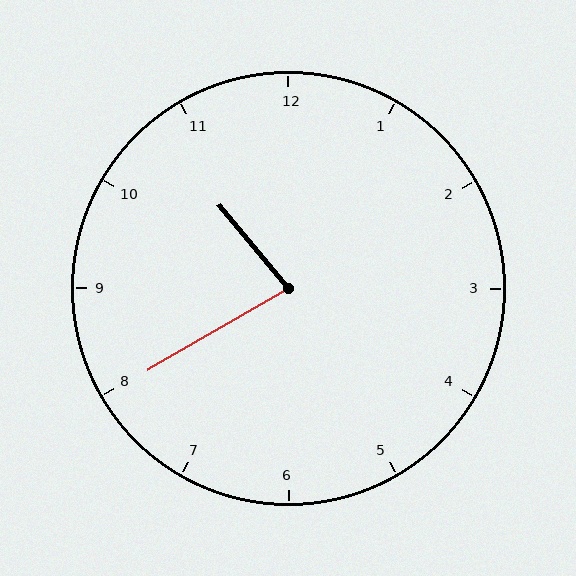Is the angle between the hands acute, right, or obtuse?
It is acute.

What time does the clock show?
10:40.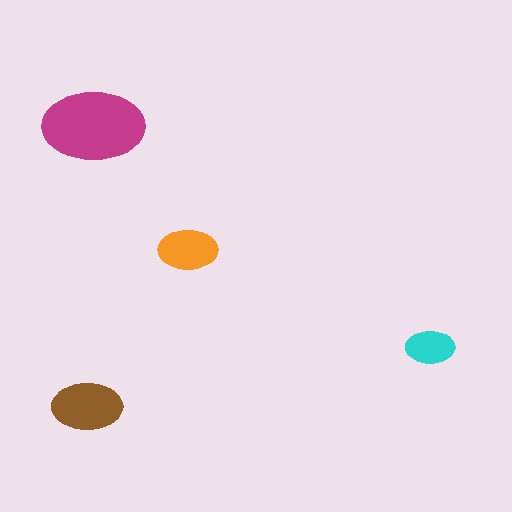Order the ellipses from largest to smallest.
the magenta one, the brown one, the orange one, the cyan one.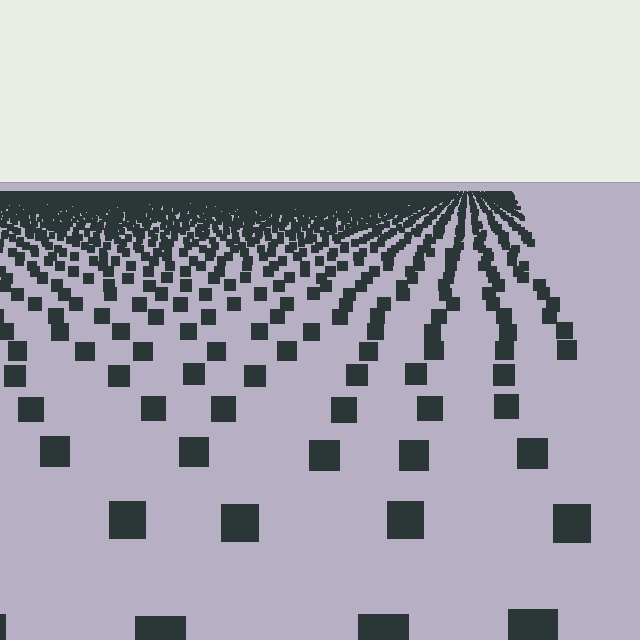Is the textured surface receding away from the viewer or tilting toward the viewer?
The surface is receding away from the viewer. Texture elements get smaller and denser toward the top.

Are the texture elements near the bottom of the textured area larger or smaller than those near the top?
Larger. Near the bottom, elements are closer to the viewer and appear at a bigger on-screen size.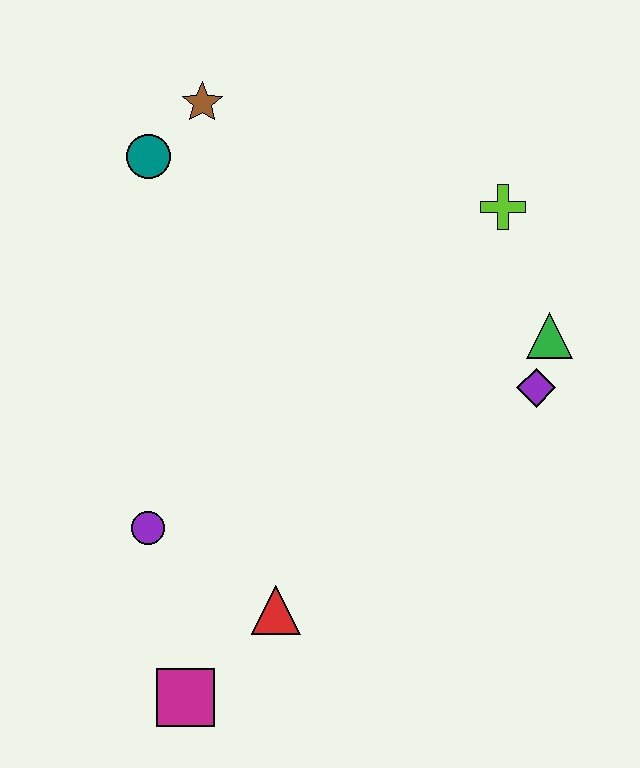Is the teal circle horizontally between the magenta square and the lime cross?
No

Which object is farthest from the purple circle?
The lime cross is farthest from the purple circle.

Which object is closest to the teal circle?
The brown star is closest to the teal circle.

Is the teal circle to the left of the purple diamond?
Yes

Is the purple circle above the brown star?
No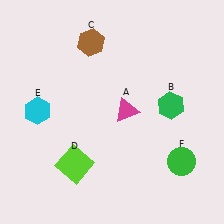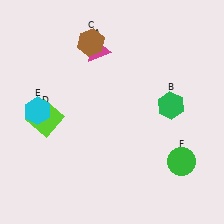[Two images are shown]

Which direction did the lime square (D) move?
The lime square (D) moved up.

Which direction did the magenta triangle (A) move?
The magenta triangle (A) moved up.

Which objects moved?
The objects that moved are: the magenta triangle (A), the lime square (D).